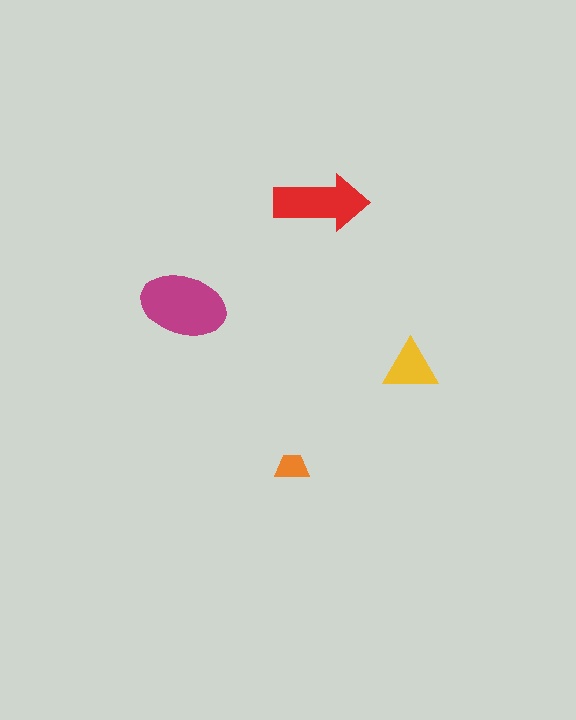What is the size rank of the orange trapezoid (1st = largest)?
4th.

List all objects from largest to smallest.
The magenta ellipse, the red arrow, the yellow triangle, the orange trapezoid.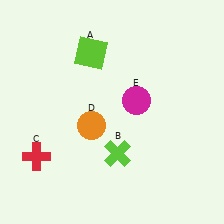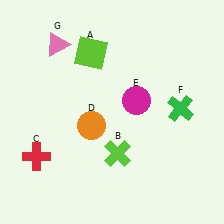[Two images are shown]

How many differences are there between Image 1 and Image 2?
There are 2 differences between the two images.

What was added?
A green cross (F), a pink triangle (G) were added in Image 2.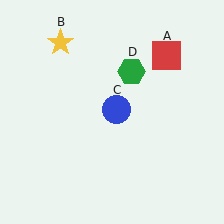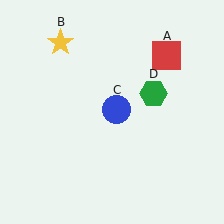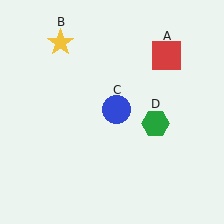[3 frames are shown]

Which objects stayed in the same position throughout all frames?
Red square (object A) and yellow star (object B) and blue circle (object C) remained stationary.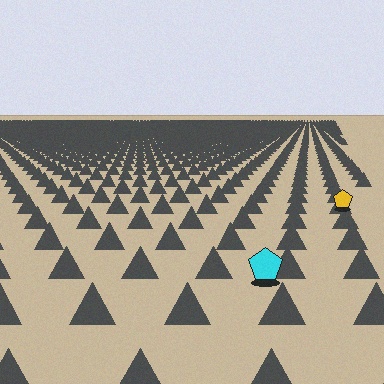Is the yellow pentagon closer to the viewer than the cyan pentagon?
No. The cyan pentagon is closer — you can tell from the texture gradient: the ground texture is coarser near it.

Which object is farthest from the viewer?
The yellow pentagon is farthest from the viewer. It appears smaller and the ground texture around it is denser.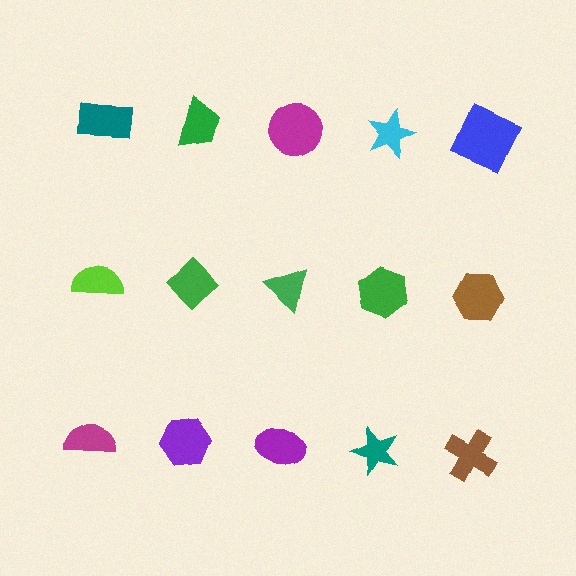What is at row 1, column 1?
A teal rectangle.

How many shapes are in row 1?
5 shapes.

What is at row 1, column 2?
A green trapezoid.